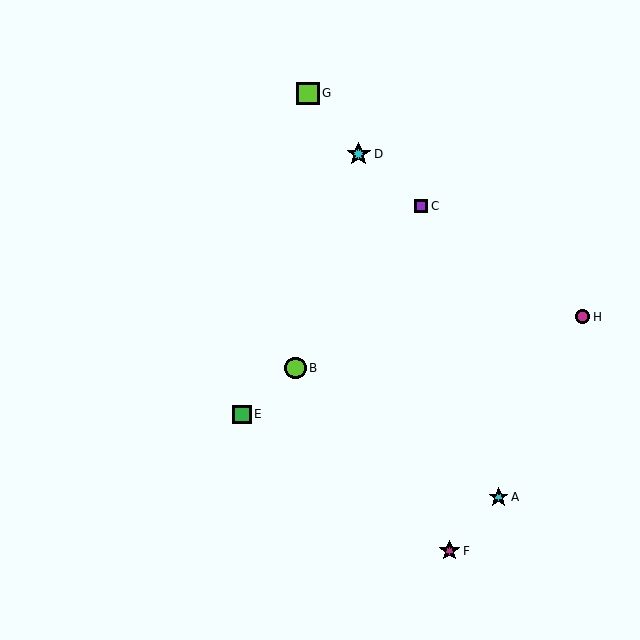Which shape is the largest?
The cyan star (labeled D) is the largest.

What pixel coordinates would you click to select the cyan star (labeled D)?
Click at (359, 154) to select the cyan star D.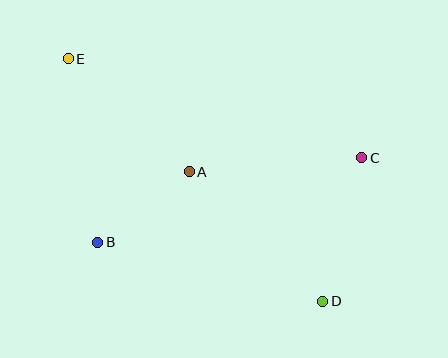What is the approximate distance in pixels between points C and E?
The distance between C and E is approximately 310 pixels.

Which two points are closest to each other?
Points A and B are closest to each other.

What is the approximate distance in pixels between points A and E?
The distance between A and E is approximately 166 pixels.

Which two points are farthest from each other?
Points D and E are farthest from each other.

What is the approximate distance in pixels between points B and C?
The distance between B and C is approximately 277 pixels.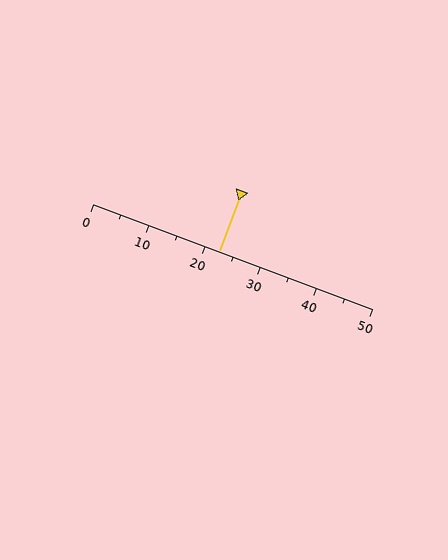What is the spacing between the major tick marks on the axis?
The major ticks are spaced 10 apart.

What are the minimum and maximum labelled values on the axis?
The axis runs from 0 to 50.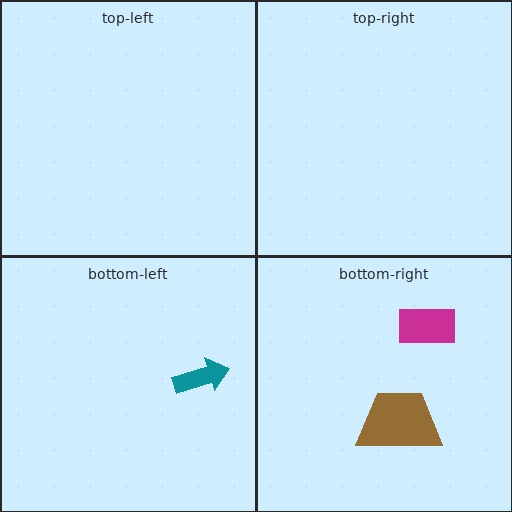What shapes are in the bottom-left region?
The teal arrow.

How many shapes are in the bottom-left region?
1.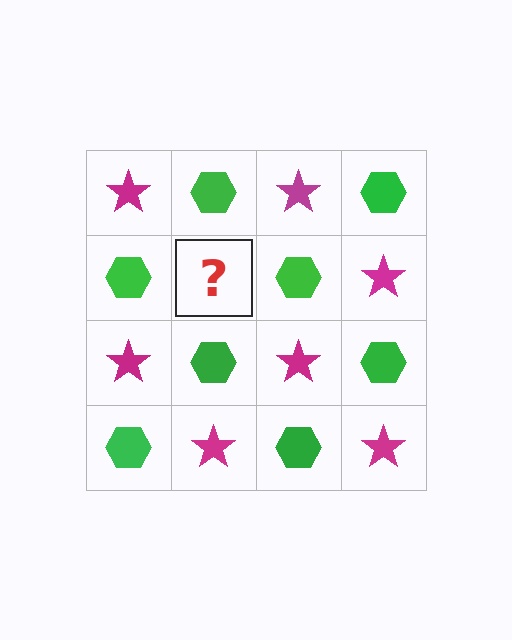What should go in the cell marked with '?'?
The missing cell should contain a magenta star.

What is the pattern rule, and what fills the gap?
The rule is that it alternates magenta star and green hexagon in a checkerboard pattern. The gap should be filled with a magenta star.